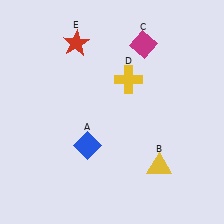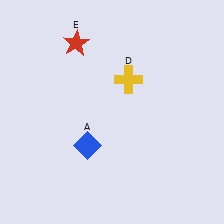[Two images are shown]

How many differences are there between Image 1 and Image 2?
There are 2 differences between the two images.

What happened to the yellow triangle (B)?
The yellow triangle (B) was removed in Image 2. It was in the bottom-right area of Image 1.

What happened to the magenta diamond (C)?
The magenta diamond (C) was removed in Image 2. It was in the top-right area of Image 1.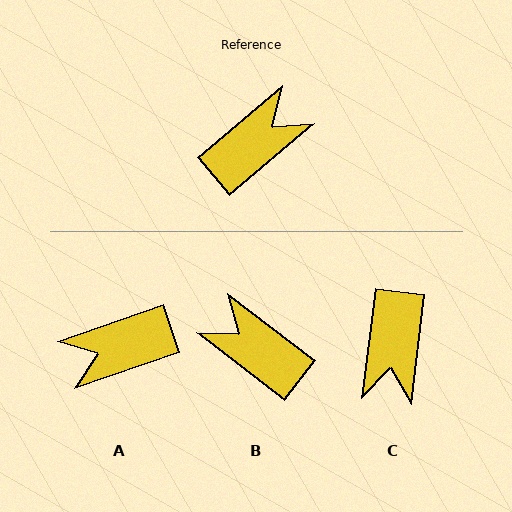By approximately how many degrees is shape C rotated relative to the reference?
Approximately 137 degrees clockwise.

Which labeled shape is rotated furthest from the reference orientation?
A, about 158 degrees away.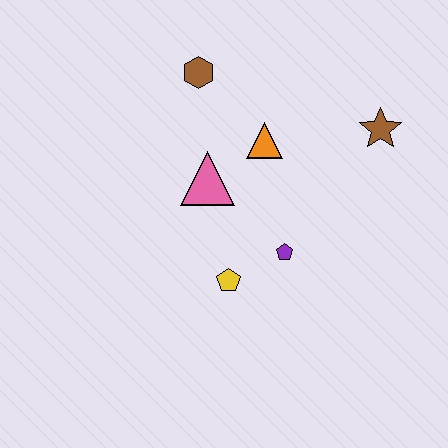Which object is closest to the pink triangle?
The orange triangle is closest to the pink triangle.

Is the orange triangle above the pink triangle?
Yes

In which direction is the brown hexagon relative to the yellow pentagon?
The brown hexagon is above the yellow pentagon.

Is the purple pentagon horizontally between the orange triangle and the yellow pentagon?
No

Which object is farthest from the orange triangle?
The yellow pentagon is farthest from the orange triangle.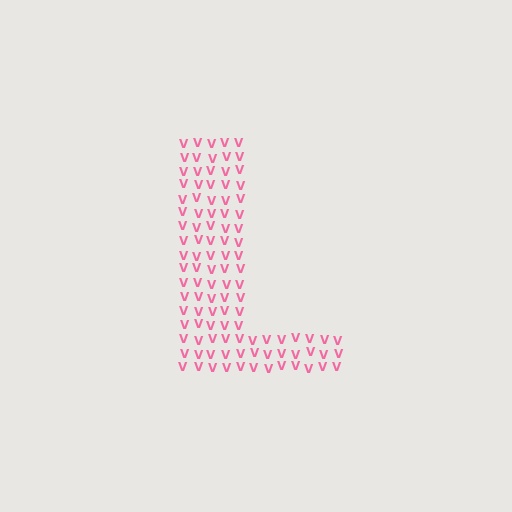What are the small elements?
The small elements are letter V's.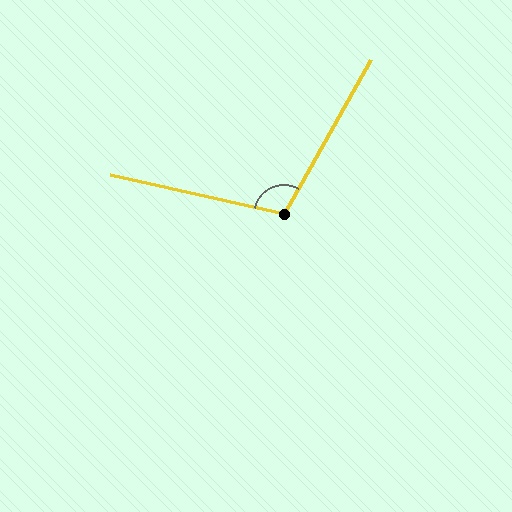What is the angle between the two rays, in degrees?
Approximately 106 degrees.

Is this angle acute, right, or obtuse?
It is obtuse.